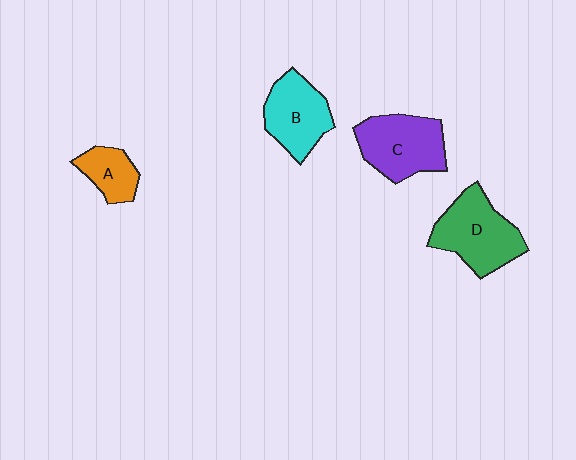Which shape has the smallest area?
Shape A (orange).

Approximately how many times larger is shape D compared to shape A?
Approximately 2.0 times.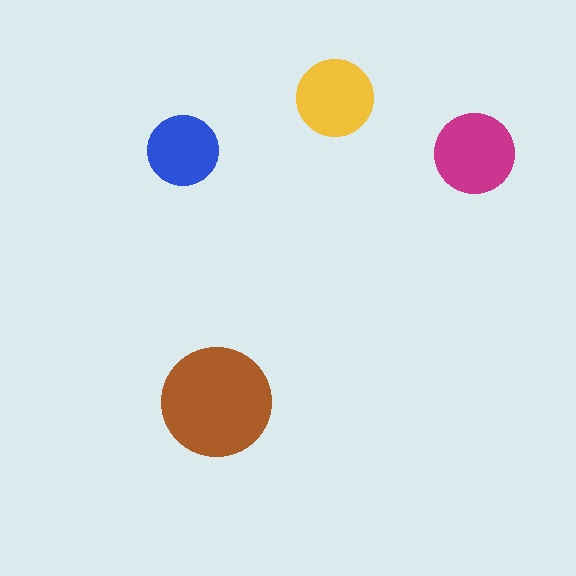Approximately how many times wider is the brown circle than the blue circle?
About 1.5 times wider.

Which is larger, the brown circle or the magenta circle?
The brown one.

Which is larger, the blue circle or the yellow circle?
The yellow one.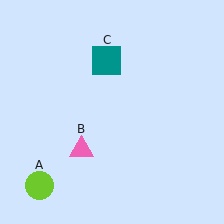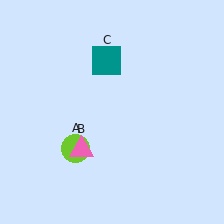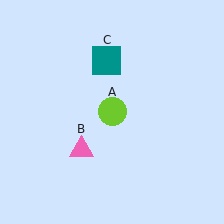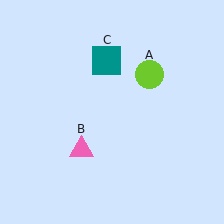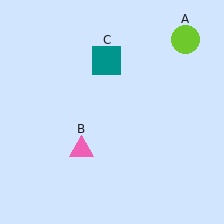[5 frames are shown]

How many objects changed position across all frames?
1 object changed position: lime circle (object A).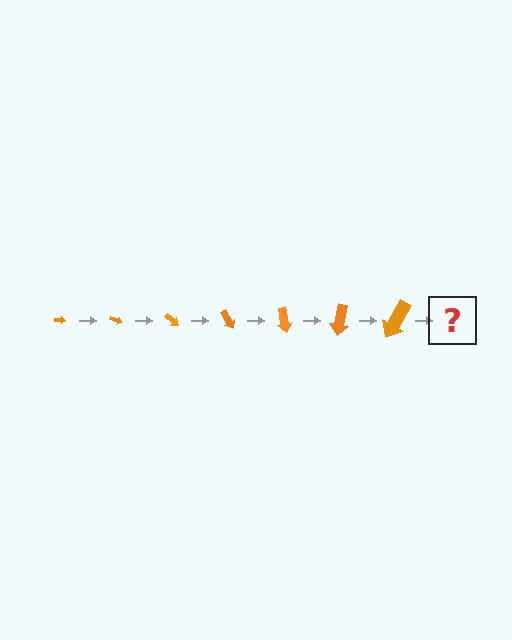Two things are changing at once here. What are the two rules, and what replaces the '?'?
The two rules are that the arrow grows larger each step and it rotates 20 degrees each step. The '?' should be an arrow, larger than the previous one and rotated 140 degrees from the start.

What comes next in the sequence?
The next element should be an arrow, larger than the previous one and rotated 140 degrees from the start.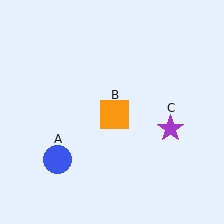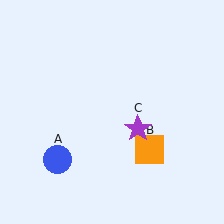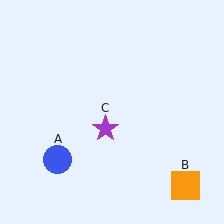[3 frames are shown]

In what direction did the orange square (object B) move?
The orange square (object B) moved down and to the right.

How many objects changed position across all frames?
2 objects changed position: orange square (object B), purple star (object C).